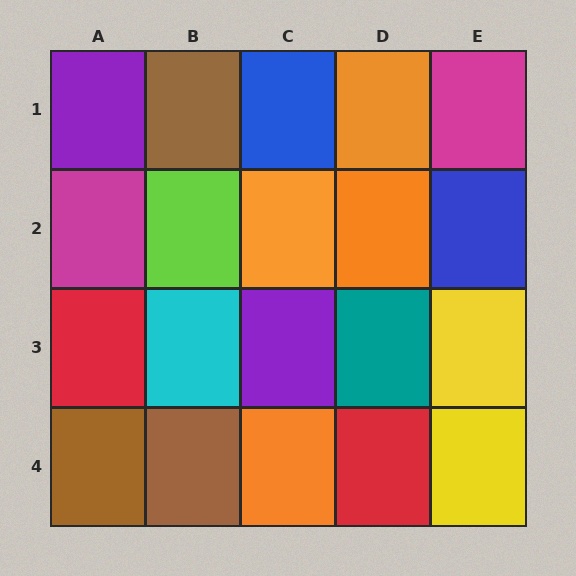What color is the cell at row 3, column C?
Purple.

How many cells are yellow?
2 cells are yellow.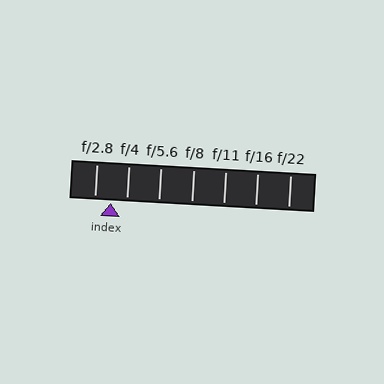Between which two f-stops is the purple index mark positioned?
The index mark is between f/2.8 and f/4.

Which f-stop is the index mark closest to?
The index mark is closest to f/4.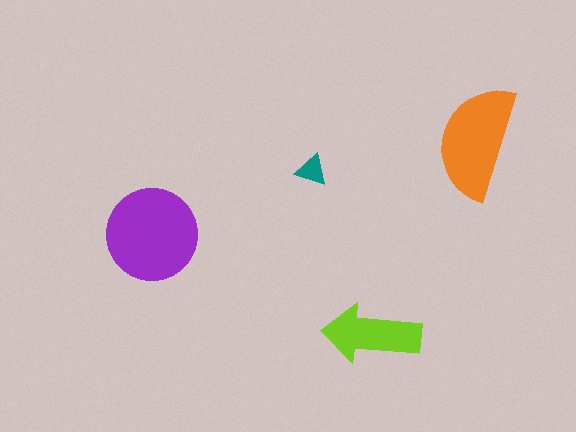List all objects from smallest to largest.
The teal triangle, the lime arrow, the orange semicircle, the purple circle.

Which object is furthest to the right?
The orange semicircle is rightmost.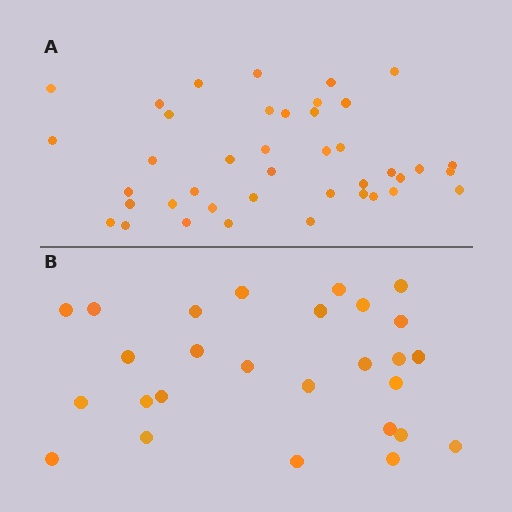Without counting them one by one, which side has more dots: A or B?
Region A (the top region) has more dots.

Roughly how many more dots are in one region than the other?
Region A has approximately 15 more dots than region B.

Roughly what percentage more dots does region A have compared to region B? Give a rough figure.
About 50% more.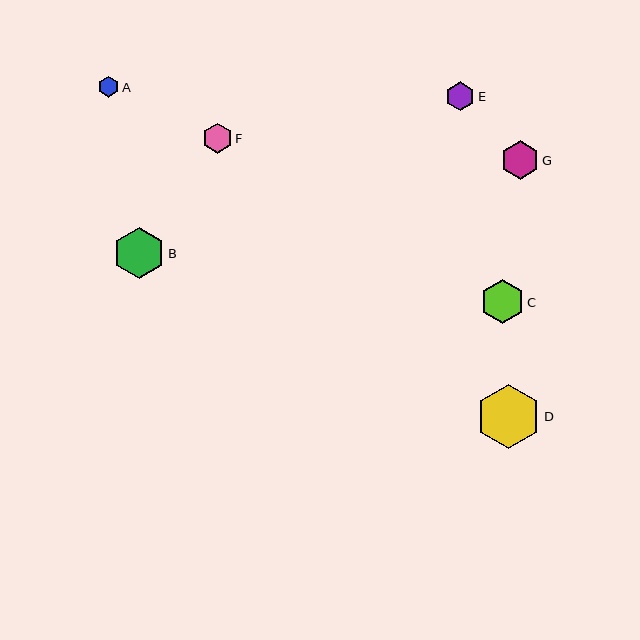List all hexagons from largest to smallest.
From largest to smallest: D, B, C, G, F, E, A.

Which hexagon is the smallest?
Hexagon A is the smallest with a size of approximately 21 pixels.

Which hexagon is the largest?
Hexagon D is the largest with a size of approximately 65 pixels.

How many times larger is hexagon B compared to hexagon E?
Hexagon B is approximately 1.8 times the size of hexagon E.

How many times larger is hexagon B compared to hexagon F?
Hexagon B is approximately 1.7 times the size of hexagon F.